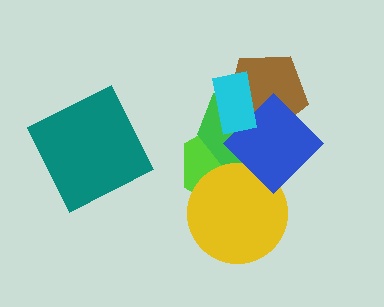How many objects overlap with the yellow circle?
2 objects overlap with the yellow circle.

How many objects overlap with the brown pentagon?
3 objects overlap with the brown pentagon.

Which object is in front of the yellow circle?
The blue diamond is in front of the yellow circle.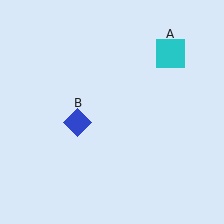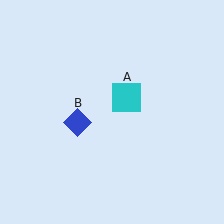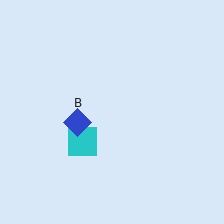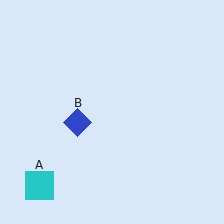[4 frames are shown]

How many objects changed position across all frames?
1 object changed position: cyan square (object A).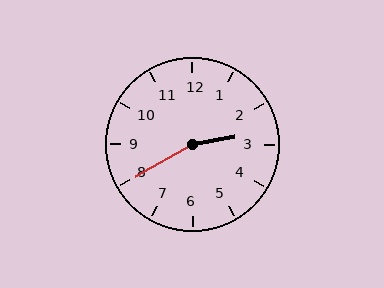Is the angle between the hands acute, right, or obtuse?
It is obtuse.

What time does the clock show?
2:40.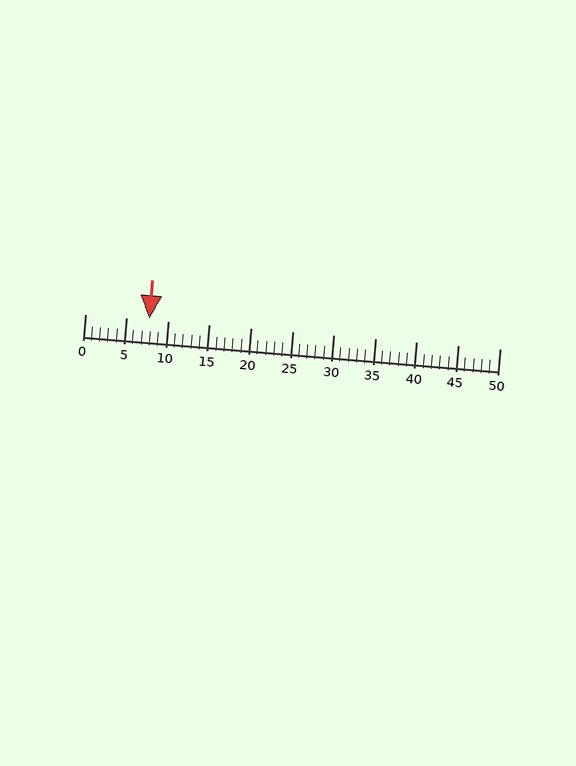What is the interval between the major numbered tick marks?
The major tick marks are spaced 5 units apart.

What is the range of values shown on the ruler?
The ruler shows values from 0 to 50.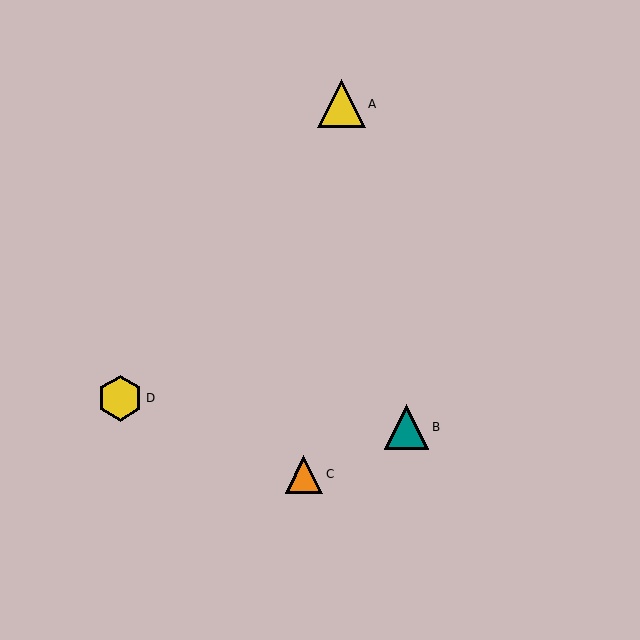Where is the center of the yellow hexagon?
The center of the yellow hexagon is at (120, 398).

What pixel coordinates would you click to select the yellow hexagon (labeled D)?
Click at (120, 398) to select the yellow hexagon D.